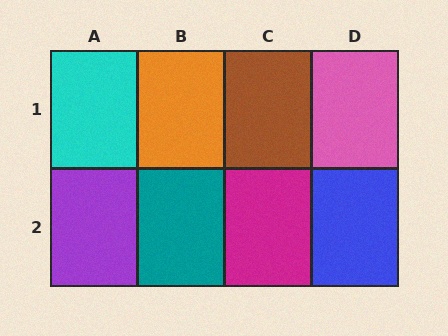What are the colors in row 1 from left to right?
Cyan, orange, brown, pink.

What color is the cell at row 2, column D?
Blue.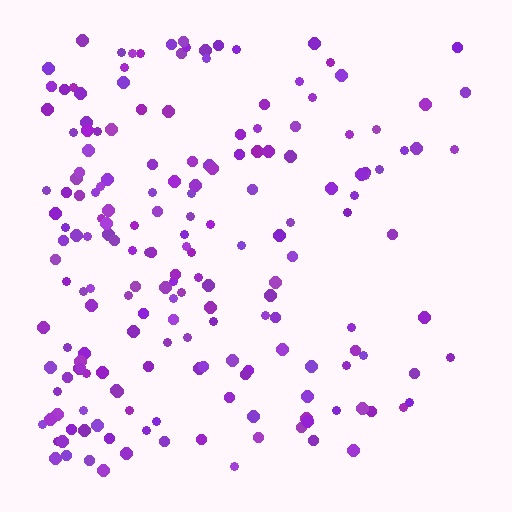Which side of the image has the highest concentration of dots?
The left.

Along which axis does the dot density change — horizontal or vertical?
Horizontal.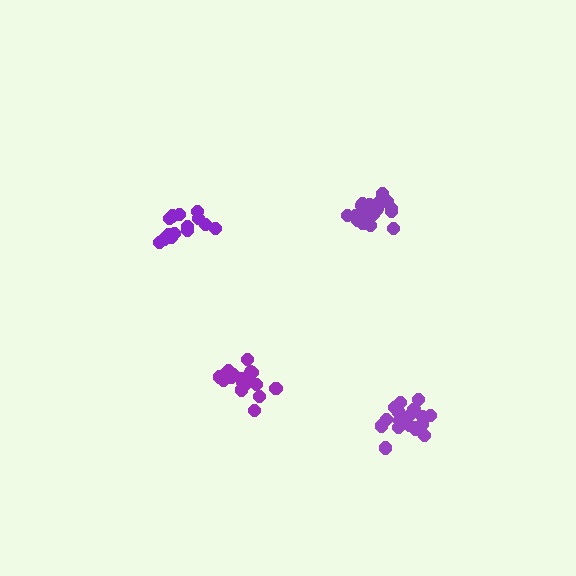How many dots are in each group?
Group 1: 20 dots, Group 2: 14 dots, Group 3: 18 dots, Group 4: 18 dots (70 total).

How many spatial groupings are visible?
There are 4 spatial groupings.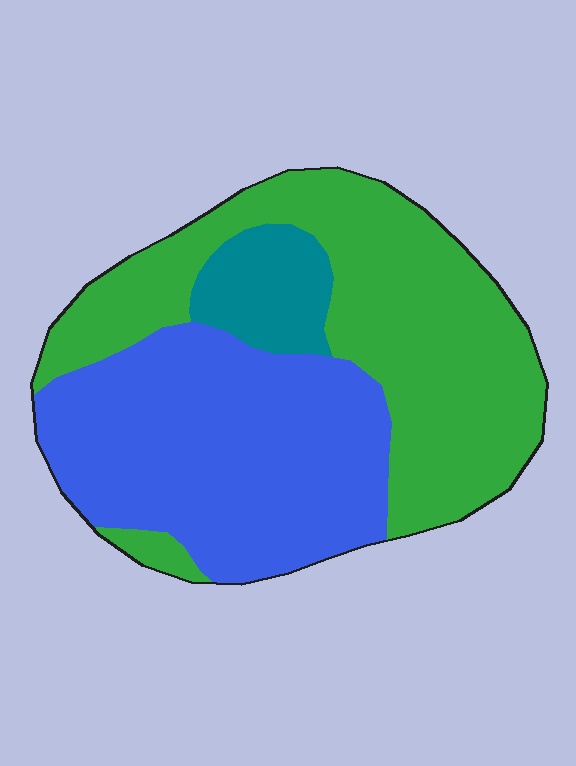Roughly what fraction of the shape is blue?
Blue takes up about two fifths (2/5) of the shape.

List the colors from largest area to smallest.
From largest to smallest: green, blue, teal.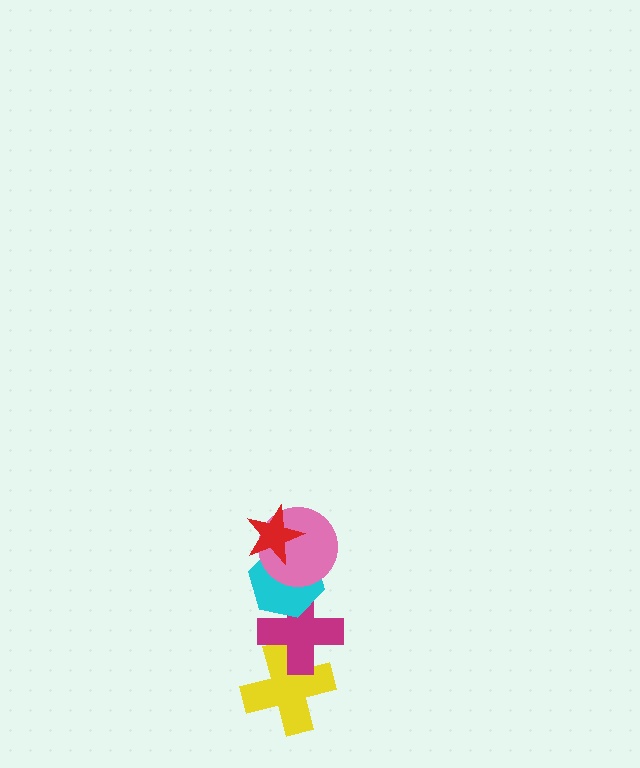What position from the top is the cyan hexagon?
The cyan hexagon is 3rd from the top.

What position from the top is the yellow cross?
The yellow cross is 5th from the top.